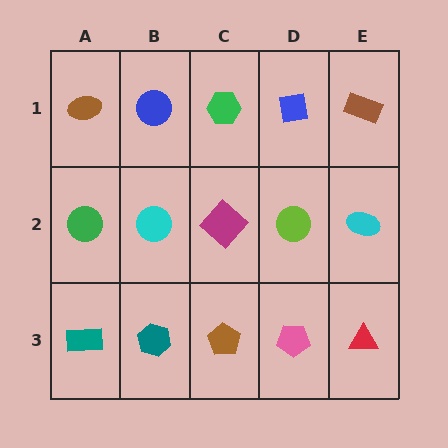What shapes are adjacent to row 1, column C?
A magenta diamond (row 2, column C), a blue circle (row 1, column B), a blue square (row 1, column D).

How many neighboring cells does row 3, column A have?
2.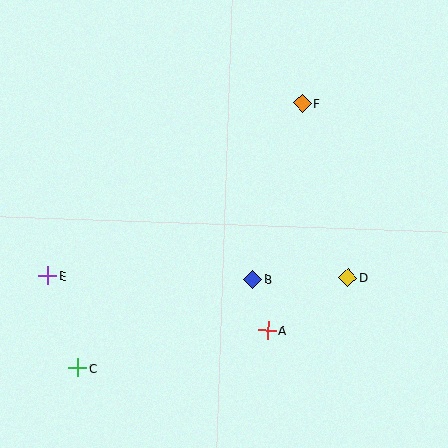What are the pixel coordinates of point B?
Point B is at (253, 279).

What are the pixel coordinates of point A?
Point A is at (268, 330).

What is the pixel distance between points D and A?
The distance between D and A is 96 pixels.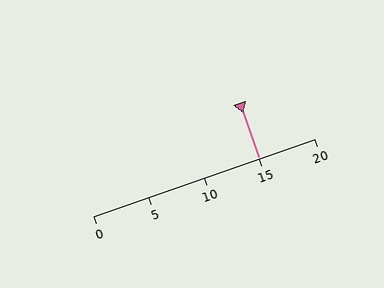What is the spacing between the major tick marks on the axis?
The major ticks are spaced 5 apart.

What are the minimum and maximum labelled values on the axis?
The axis runs from 0 to 20.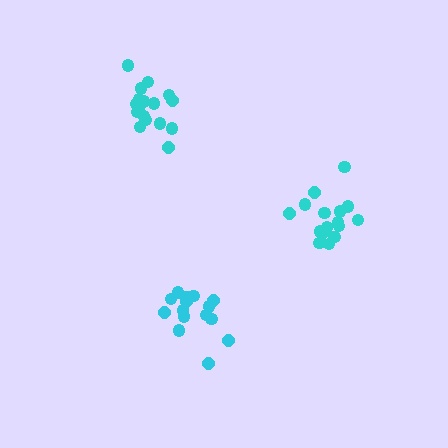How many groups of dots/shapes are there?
There are 3 groups.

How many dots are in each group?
Group 1: 17 dots, Group 2: 15 dots, Group 3: 16 dots (48 total).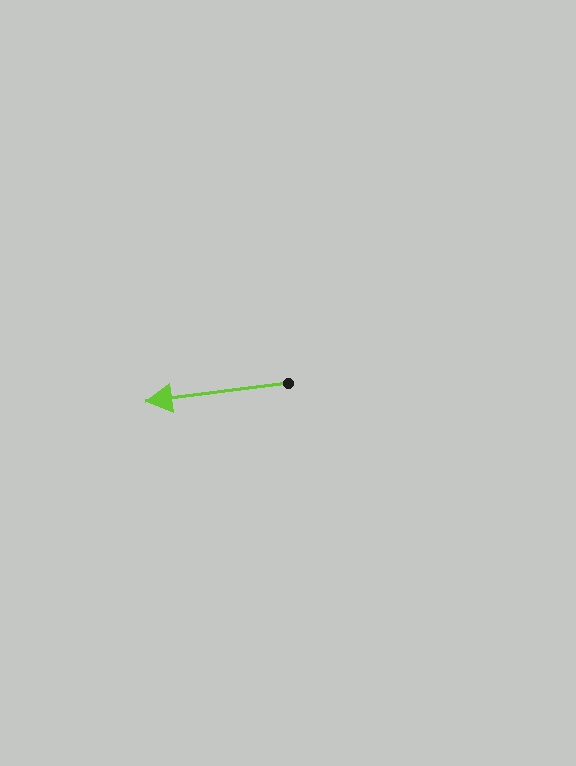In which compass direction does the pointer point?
West.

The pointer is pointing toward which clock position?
Roughly 9 o'clock.